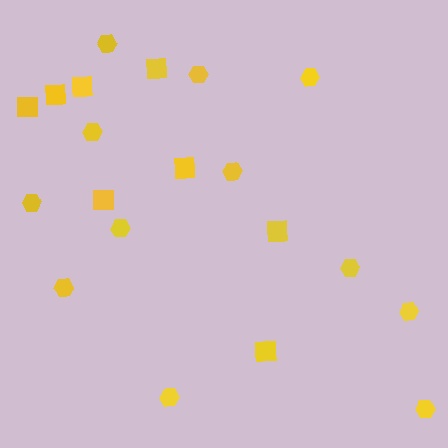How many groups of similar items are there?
There are 2 groups: one group of hexagons (12) and one group of squares (8).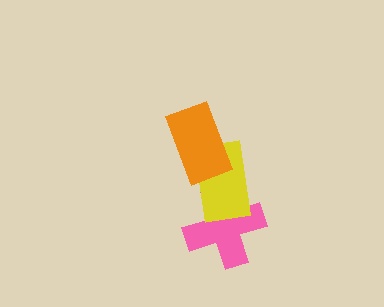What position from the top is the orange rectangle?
The orange rectangle is 1st from the top.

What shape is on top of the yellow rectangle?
The orange rectangle is on top of the yellow rectangle.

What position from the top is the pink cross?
The pink cross is 3rd from the top.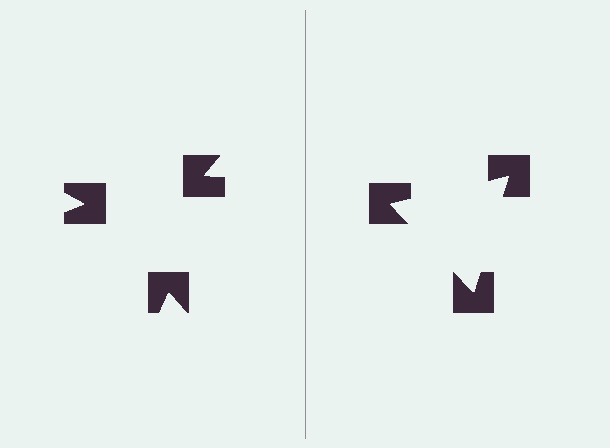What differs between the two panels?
The notched squares are positioned identically on both sides; only the wedge orientations differ. On the right they align to a triangle; on the left they are misaligned.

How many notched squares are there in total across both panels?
6 — 3 on each side.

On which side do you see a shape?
An illusory triangle appears on the right side. On the left side the wedge cuts are rotated, so no coherent shape forms.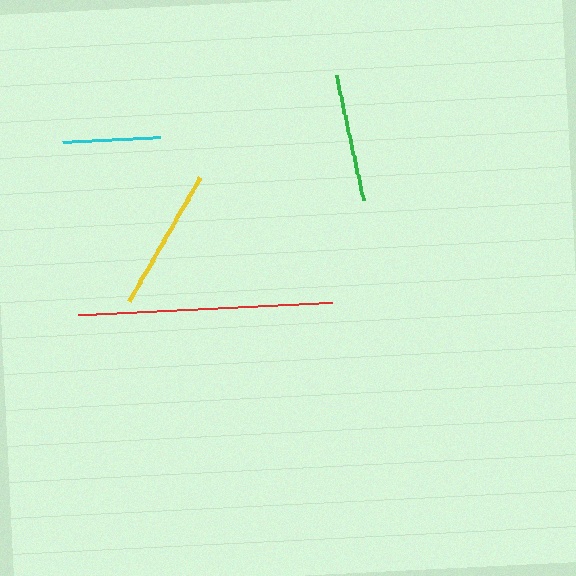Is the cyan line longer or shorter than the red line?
The red line is longer than the cyan line.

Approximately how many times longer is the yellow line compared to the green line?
The yellow line is approximately 1.1 times the length of the green line.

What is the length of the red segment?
The red segment is approximately 254 pixels long.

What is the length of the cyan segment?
The cyan segment is approximately 97 pixels long.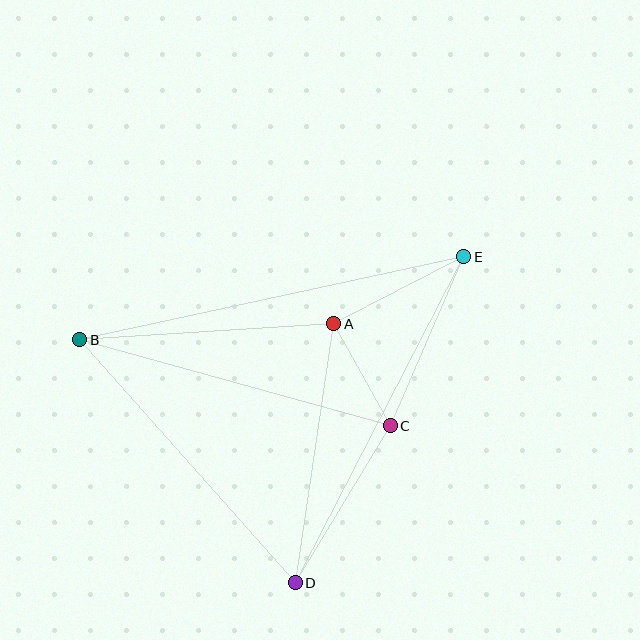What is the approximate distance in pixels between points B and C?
The distance between B and C is approximately 322 pixels.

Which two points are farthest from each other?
Points B and E are farthest from each other.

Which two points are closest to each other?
Points A and C are closest to each other.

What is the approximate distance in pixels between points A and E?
The distance between A and E is approximately 146 pixels.